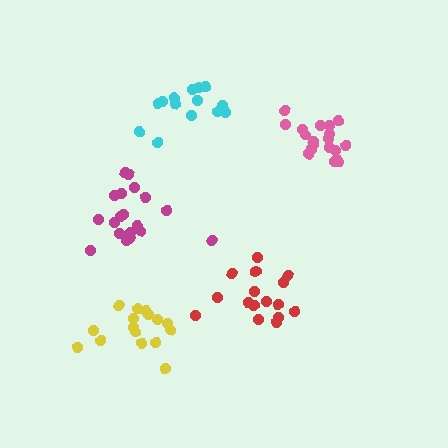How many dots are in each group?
Group 1: 19 dots, Group 2: 16 dots, Group 3: 16 dots, Group 4: 14 dots, Group 5: 19 dots (84 total).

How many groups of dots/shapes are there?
There are 5 groups.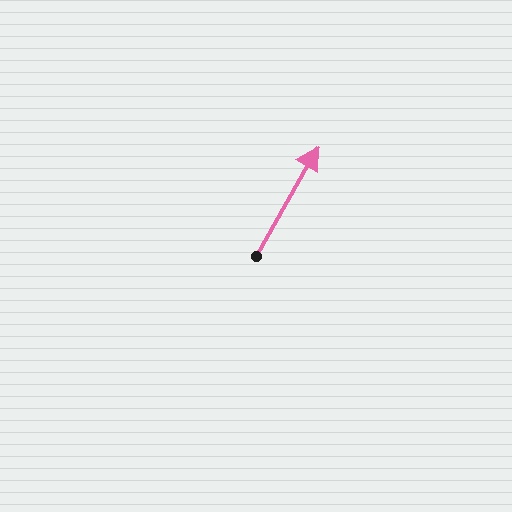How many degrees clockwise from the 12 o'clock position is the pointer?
Approximately 29 degrees.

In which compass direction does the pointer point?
Northeast.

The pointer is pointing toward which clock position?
Roughly 1 o'clock.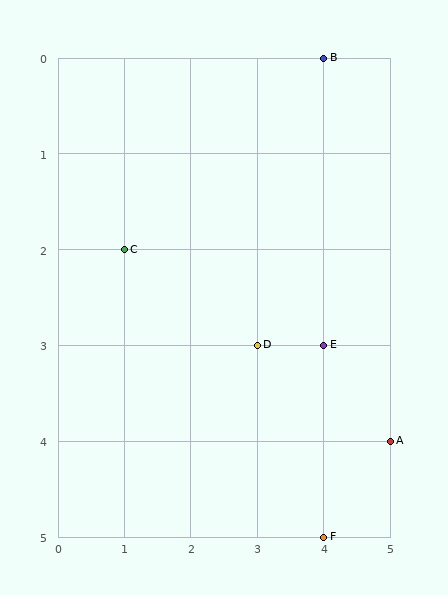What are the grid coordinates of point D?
Point D is at grid coordinates (3, 3).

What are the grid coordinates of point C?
Point C is at grid coordinates (1, 2).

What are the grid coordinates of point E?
Point E is at grid coordinates (4, 3).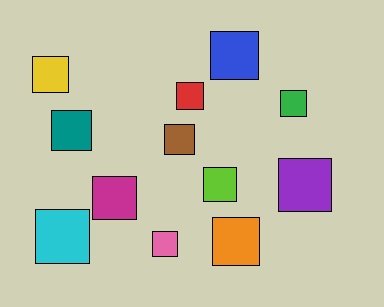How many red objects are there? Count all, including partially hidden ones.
There is 1 red object.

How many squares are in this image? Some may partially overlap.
There are 12 squares.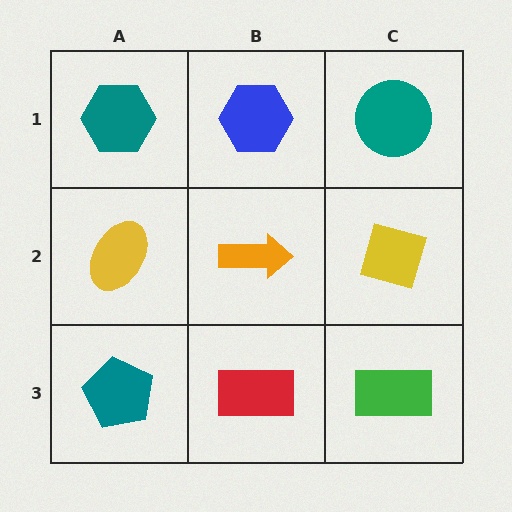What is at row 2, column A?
A yellow ellipse.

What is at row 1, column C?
A teal circle.